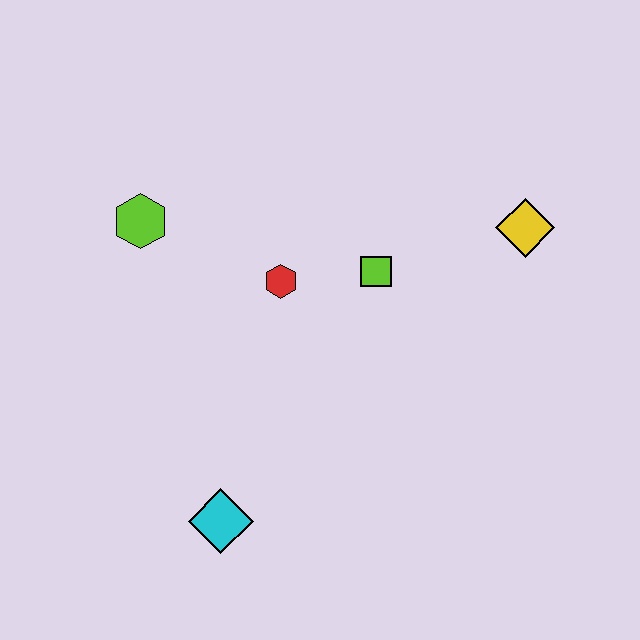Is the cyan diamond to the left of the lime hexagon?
No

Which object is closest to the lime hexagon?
The red hexagon is closest to the lime hexagon.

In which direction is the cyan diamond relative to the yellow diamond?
The cyan diamond is to the left of the yellow diamond.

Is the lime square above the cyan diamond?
Yes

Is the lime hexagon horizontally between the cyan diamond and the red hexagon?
No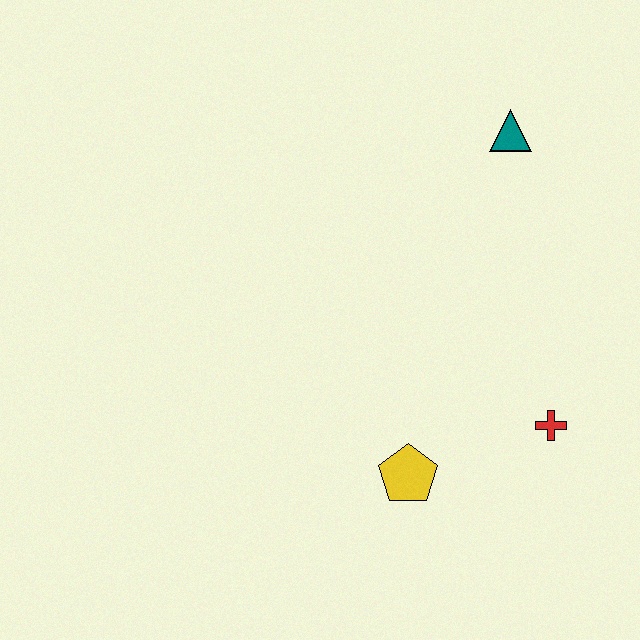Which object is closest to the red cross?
The yellow pentagon is closest to the red cross.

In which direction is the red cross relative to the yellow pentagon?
The red cross is to the right of the yellow pentagon.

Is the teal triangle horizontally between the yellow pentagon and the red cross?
Yes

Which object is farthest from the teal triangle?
The yellow pentagon is farthest from the teal triangle.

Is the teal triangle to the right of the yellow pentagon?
Yes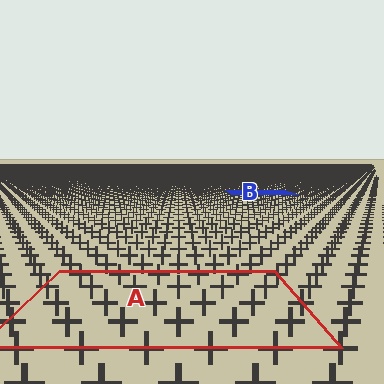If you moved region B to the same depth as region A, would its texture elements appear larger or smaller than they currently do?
They would appear larger. At a closer depth, the same texture elements are projected at a bigger on-screen size.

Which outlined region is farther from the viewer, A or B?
Region B is farther from the viewer — the texture elements inside it appear smaller and more densely packed.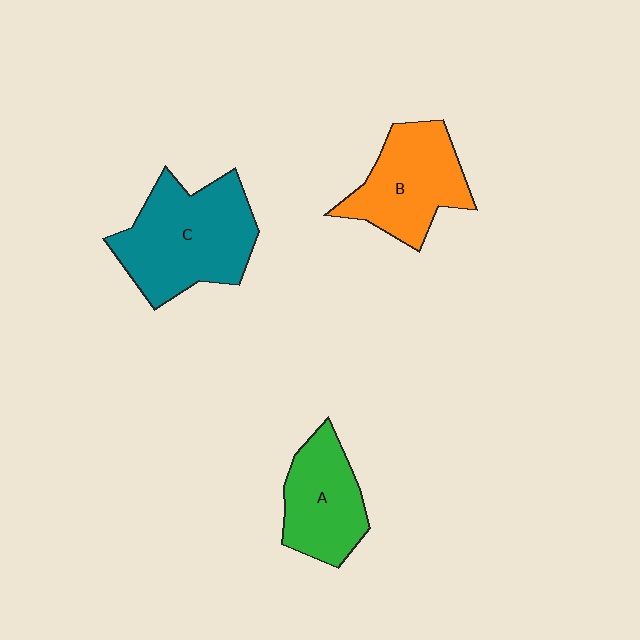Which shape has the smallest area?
Shape A (green).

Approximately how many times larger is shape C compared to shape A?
Approximately 1.5 times.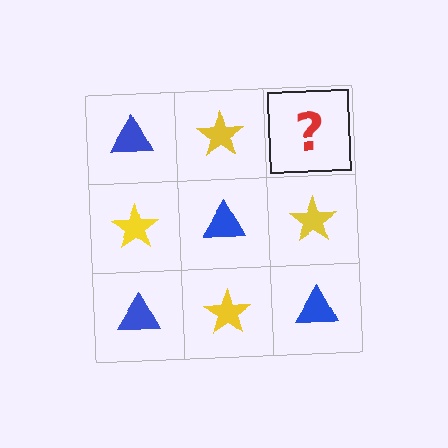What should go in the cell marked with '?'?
The missing cell should contain a blue triangle.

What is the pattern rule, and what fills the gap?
The rule is that it alternates blue triangle and yellow star in a checkerboard pattern. The gap should be filled with a blue triangle.